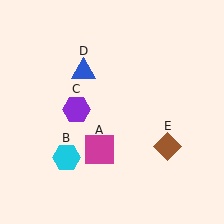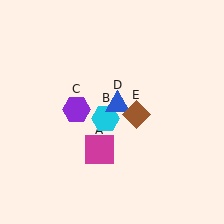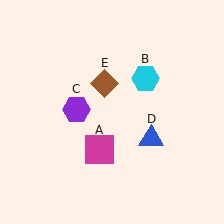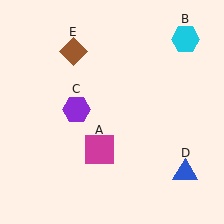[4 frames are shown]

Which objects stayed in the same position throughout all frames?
Magenta square (object A) and purple hexagon (object C) remained stationary.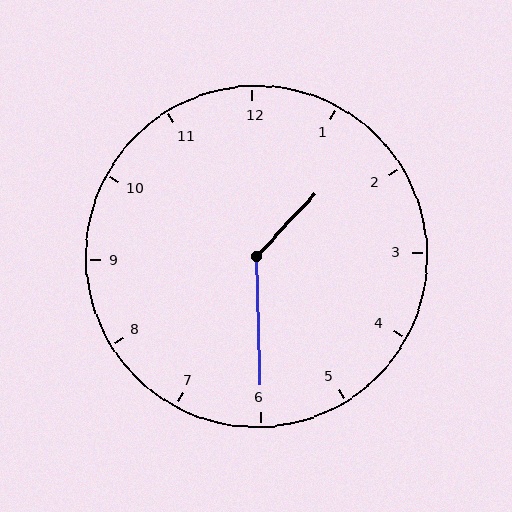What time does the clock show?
1:30.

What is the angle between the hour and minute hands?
Approximately 135 degrees.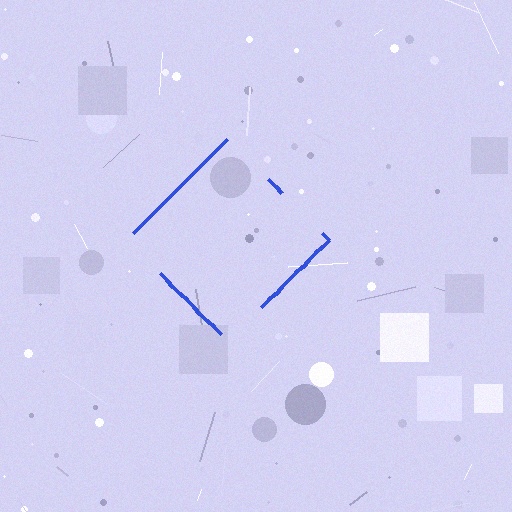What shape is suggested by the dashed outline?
The dashed outline suggests a diamond.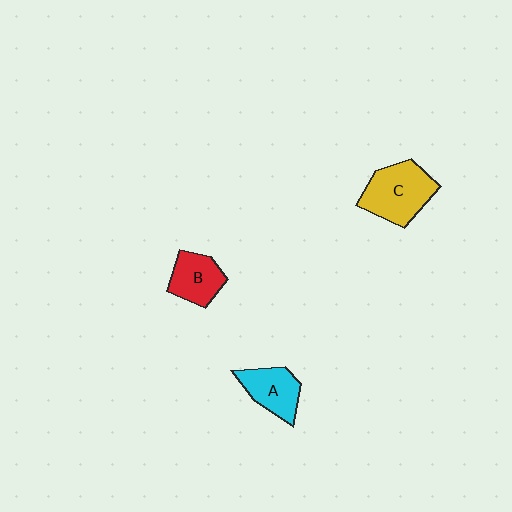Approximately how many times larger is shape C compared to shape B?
Approximately 1.5 times.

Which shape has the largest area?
Shape C (yellow).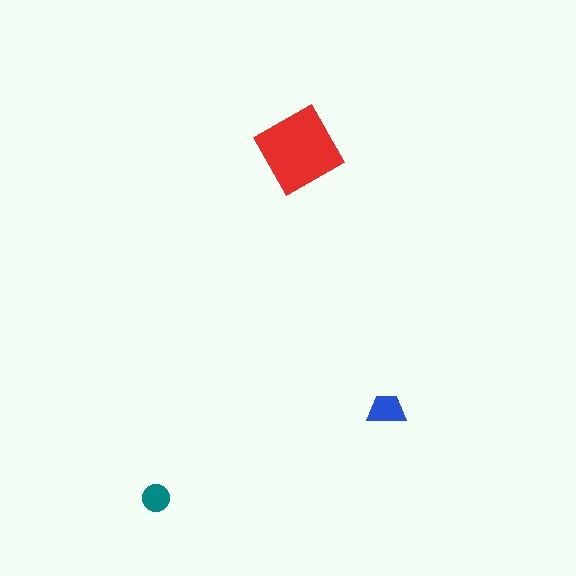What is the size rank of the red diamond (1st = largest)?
1st.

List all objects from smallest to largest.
The teal circle, the blue trapezoid, the red diamond.